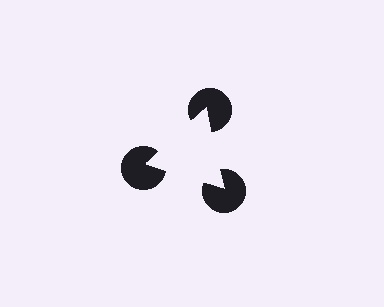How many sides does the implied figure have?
3 sides.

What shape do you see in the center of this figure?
An illusory triangle — its edges are inferred from the aligned wedge cuts in the pac-man discs, not physically drawn.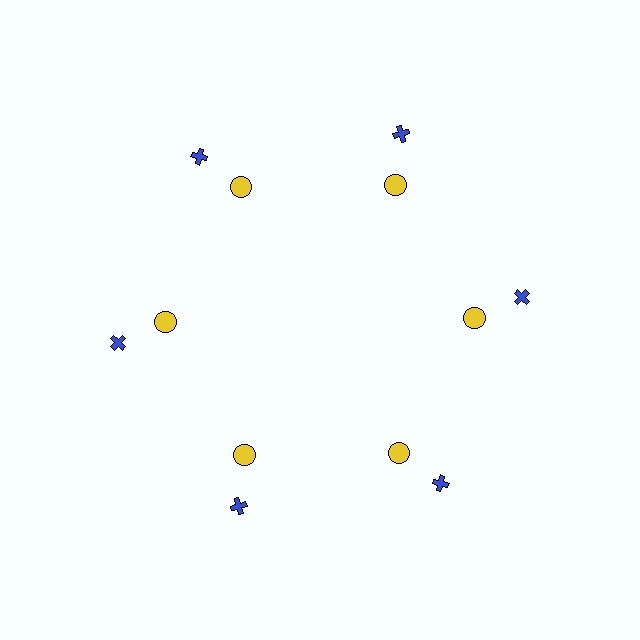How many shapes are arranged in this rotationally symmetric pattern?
There are 12 shapes, arranged in 6 groups of 2.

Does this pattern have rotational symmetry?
Yes, this pattern has 6-fold rotational symmetry. It looks the same after rotating 60 degrees around the center.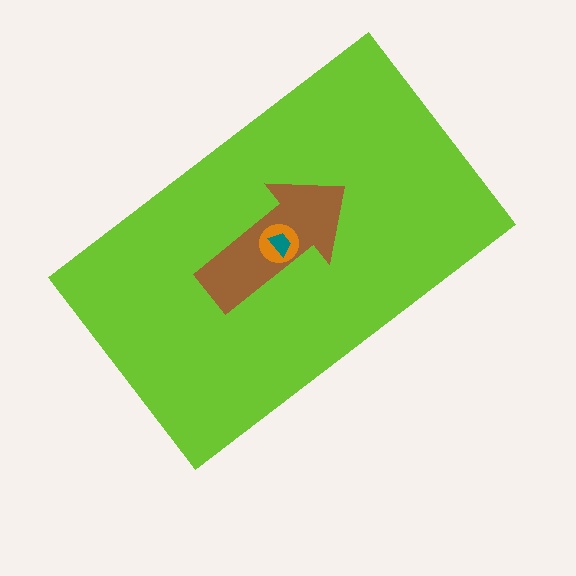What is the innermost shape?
The teal trapezoid.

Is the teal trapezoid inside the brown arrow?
Yes.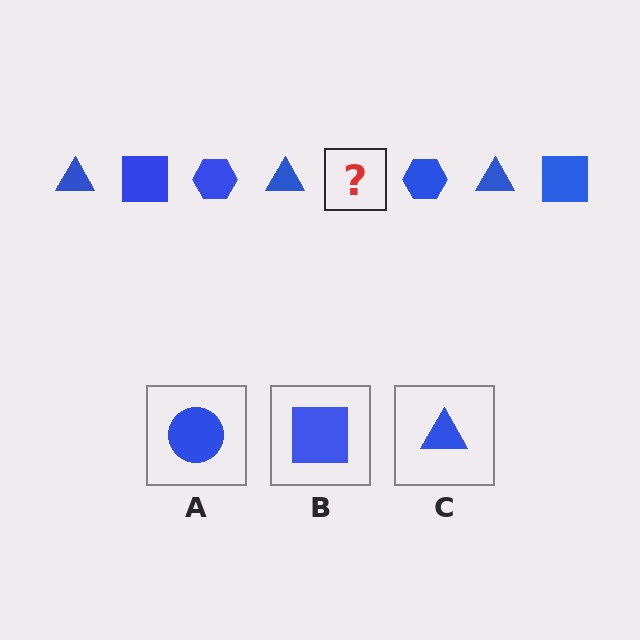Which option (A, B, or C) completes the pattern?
B.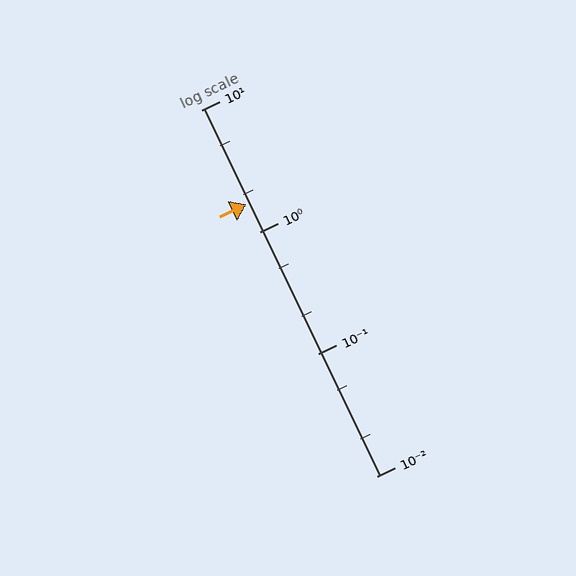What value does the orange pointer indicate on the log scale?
The pointer indicates approximately 1.7.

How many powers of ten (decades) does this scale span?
The scale spans 3 decades, from 0.01 to 10.